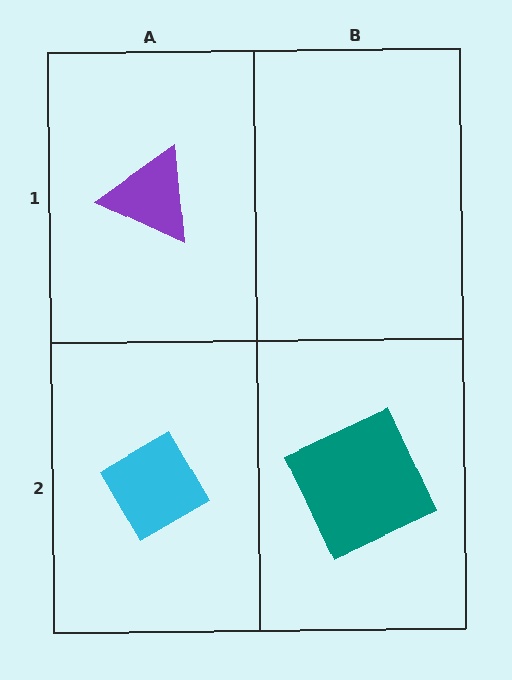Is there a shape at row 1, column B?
No, that cell is empty.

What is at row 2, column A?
A cyan diamond.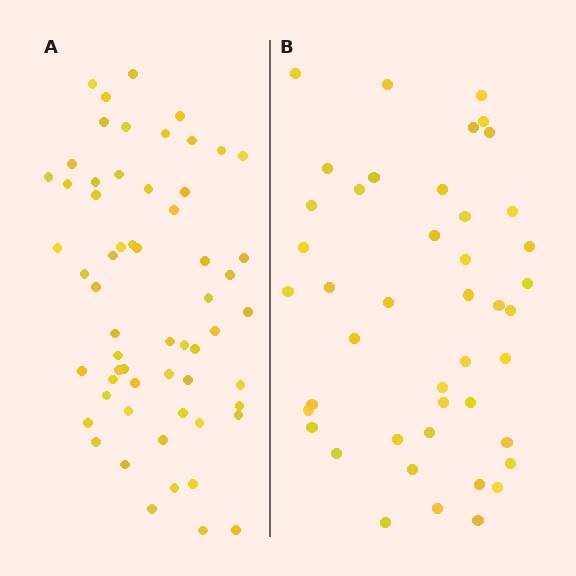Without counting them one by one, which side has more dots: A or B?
Region A (the left region) has more dots.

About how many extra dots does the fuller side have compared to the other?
Region A has approximately 15 more dots than region B.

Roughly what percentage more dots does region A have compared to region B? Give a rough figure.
About 35% more.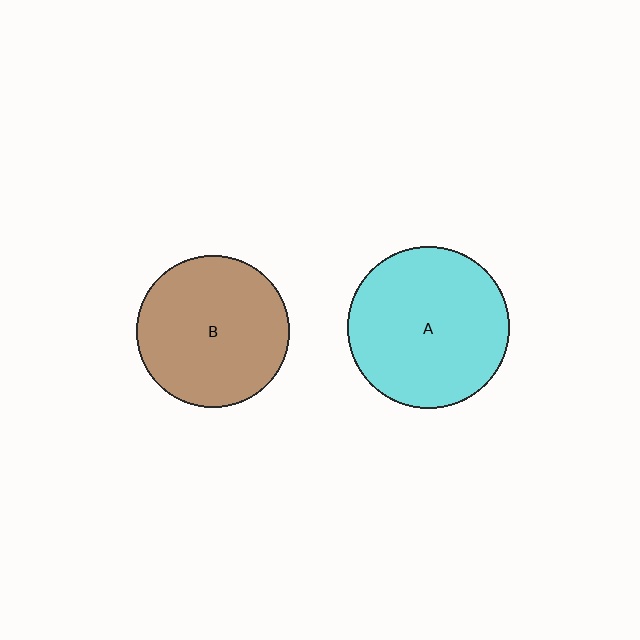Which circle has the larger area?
Circle A (cyan).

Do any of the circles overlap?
No, none of the circles overlap.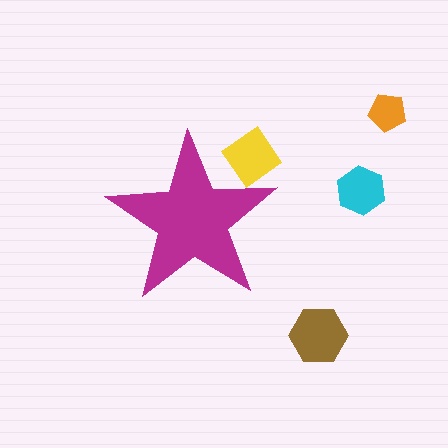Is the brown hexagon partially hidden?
No, the brown hexagon is fully visible.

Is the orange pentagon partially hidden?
No, the orange pentagon is fully visible.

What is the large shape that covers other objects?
A magenta star.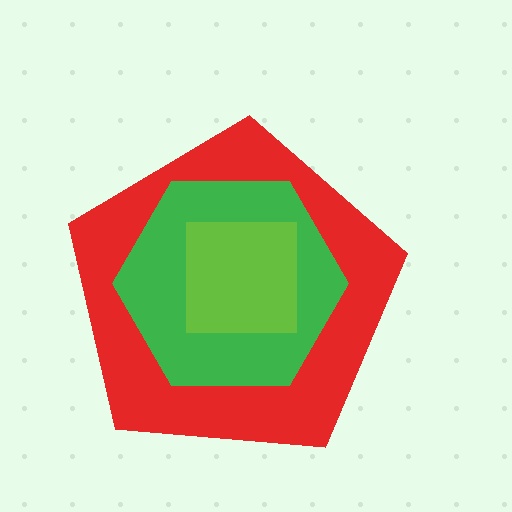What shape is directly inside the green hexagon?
The lime square.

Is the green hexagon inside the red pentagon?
Yes.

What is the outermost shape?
The red pentagon.